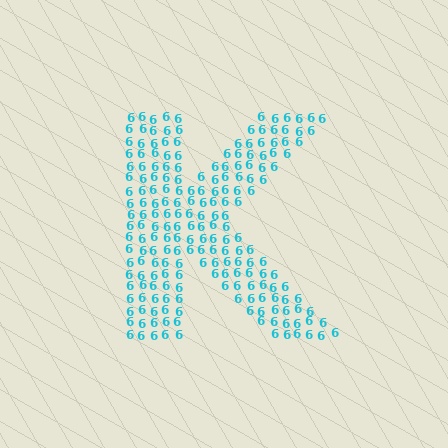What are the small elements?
The small elements are digit 6's.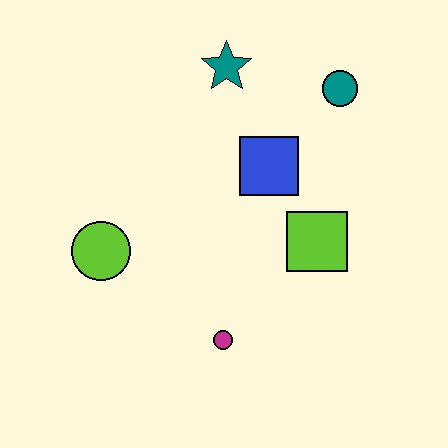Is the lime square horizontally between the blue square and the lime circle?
No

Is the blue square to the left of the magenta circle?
No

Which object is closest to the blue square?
The lime square is closest to the blue square.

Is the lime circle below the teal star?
Yes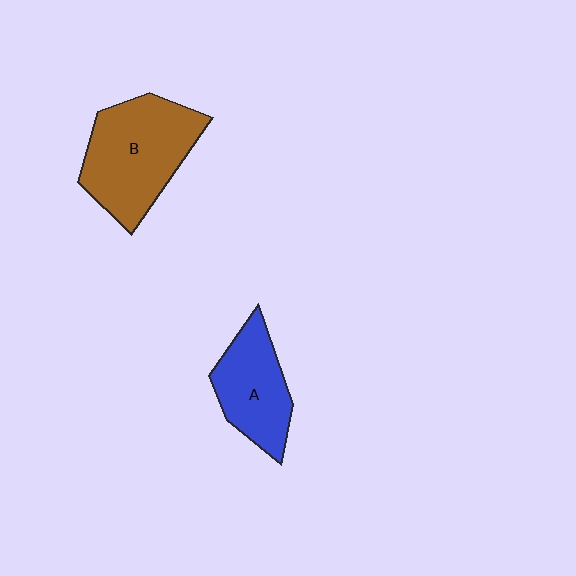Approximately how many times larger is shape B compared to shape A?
Approximately 1.4 times.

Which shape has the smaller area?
Shape A (blue).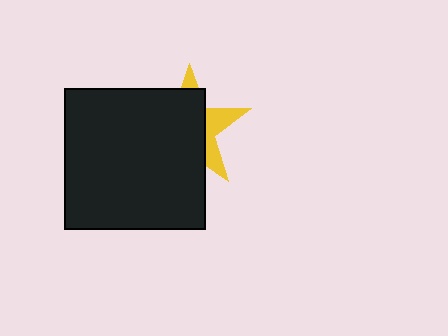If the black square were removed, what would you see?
You would see the complete yellow star.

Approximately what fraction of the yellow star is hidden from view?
Roughly 69% of the yellow star is hidden behind the black square.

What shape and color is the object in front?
The object in front is a black square.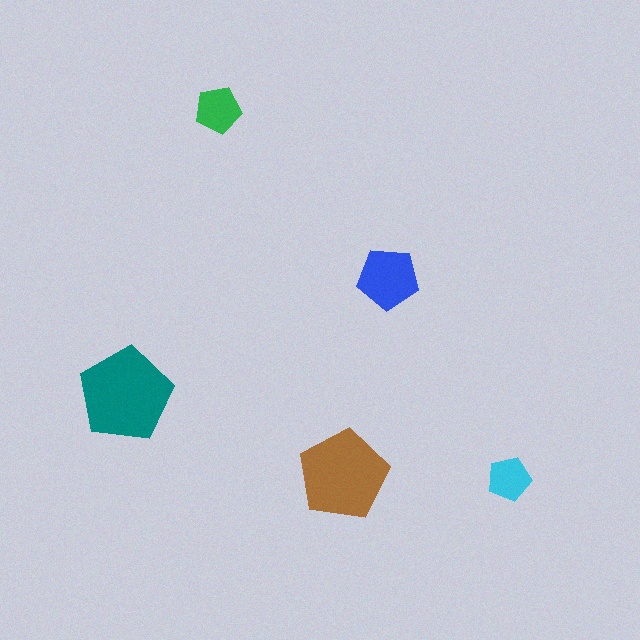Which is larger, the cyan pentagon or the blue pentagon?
The blue one.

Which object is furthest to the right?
The cyan pentagon is rightmost.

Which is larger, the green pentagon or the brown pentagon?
The brown one.